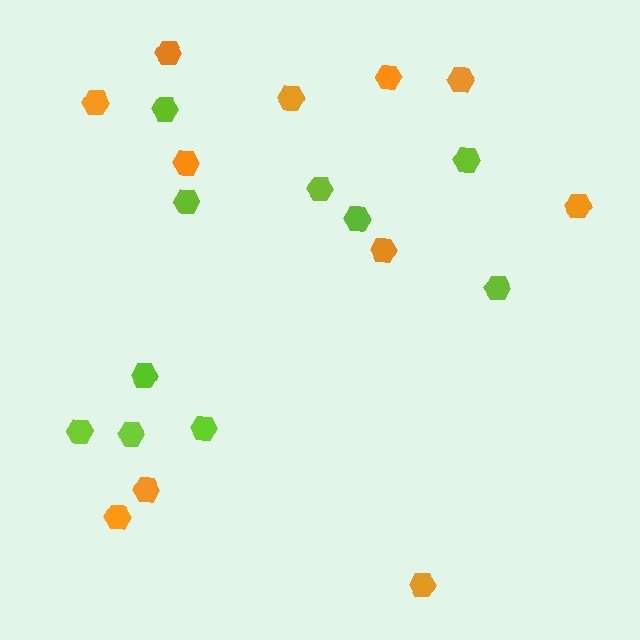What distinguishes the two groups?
There are 2 groups: one group of lime hexagons (10) and one group of orange hexagons (11).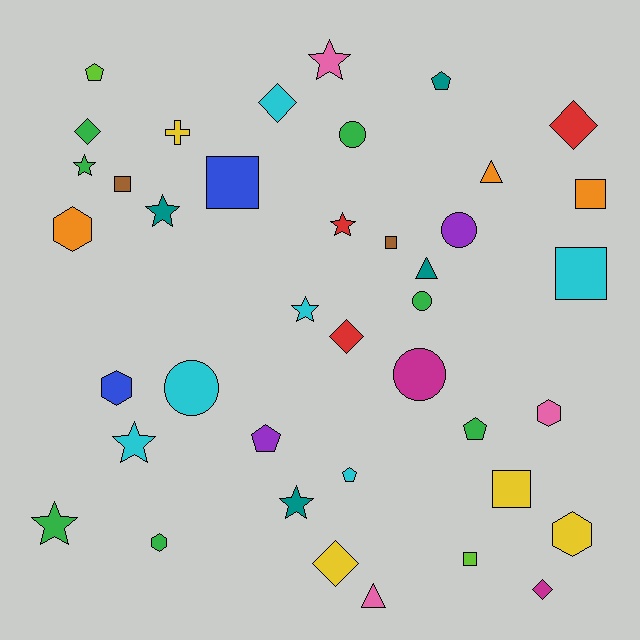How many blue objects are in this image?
There are 2 blue objects.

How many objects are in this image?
There are 40 objects.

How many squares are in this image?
There are 7 squares.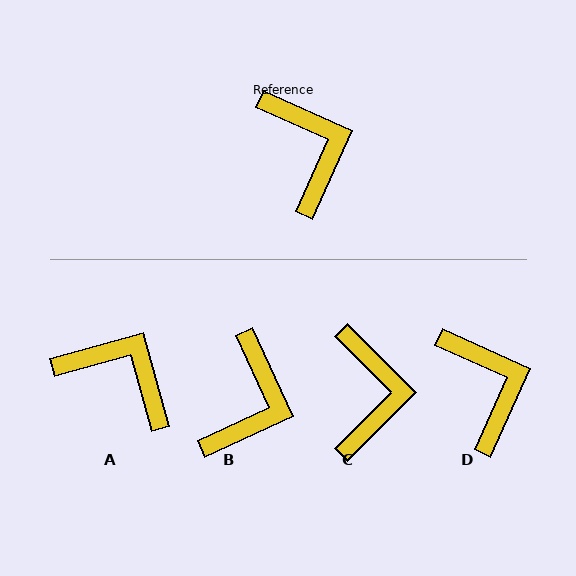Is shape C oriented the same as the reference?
No, it is off by about 21 degrees.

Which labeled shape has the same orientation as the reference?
D.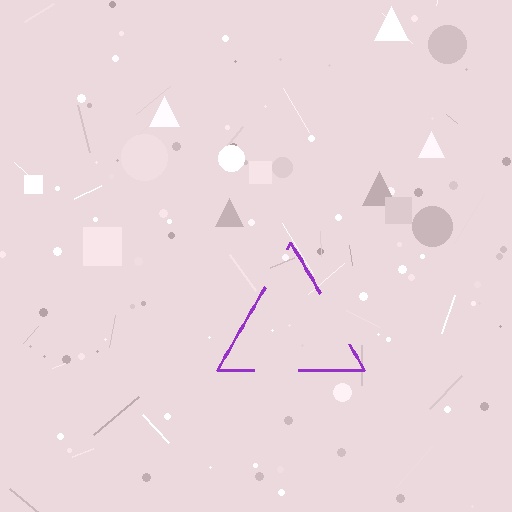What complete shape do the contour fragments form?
The contour fragments form a triangle.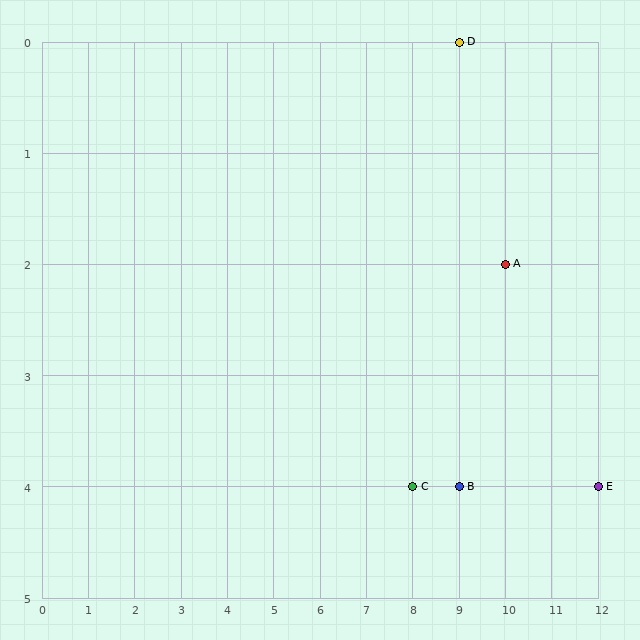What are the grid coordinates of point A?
Point A is at grid coordinates (10, 2).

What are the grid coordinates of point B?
Point B is at grid coordinates (9, 4).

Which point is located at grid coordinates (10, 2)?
Point A is at (10, 2).